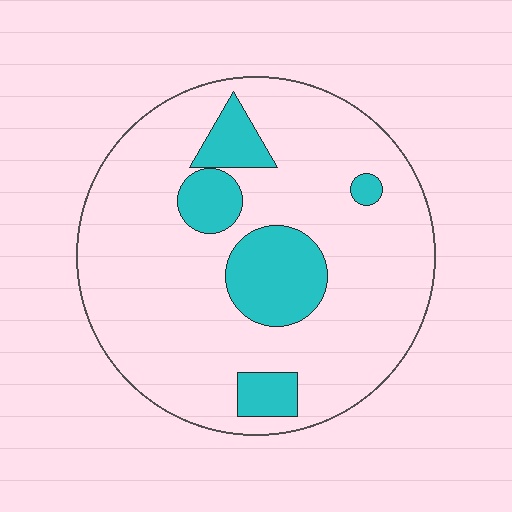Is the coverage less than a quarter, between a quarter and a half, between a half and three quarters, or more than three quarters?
Less than a quarter.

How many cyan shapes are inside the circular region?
5.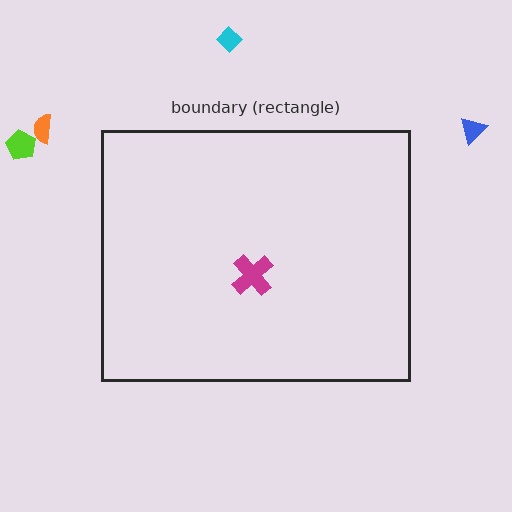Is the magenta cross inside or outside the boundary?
Inside.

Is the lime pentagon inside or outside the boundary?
Outside.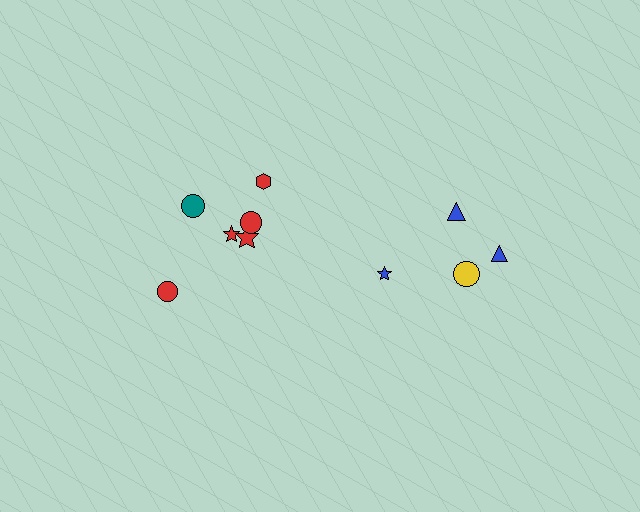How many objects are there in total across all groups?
There are 10 objects.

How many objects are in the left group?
There are 6 objects.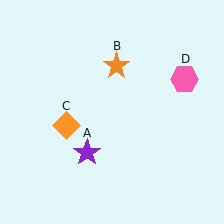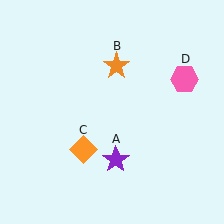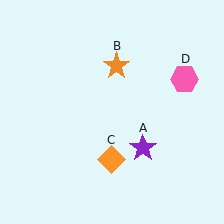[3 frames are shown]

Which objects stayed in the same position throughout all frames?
Orange star (object B) and pink hexagon (object D) remained stationary.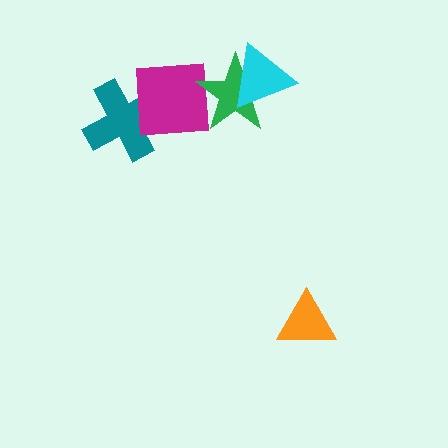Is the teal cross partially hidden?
Yes, it is partially covered by another shape.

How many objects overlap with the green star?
2 objects overlap with the green star.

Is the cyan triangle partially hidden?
No, no other shape covers it.